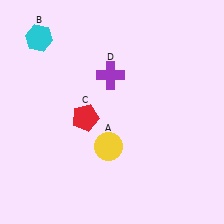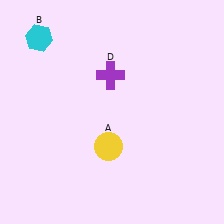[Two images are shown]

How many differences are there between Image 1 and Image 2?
There is 1 difference between the two images.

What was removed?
The red pentagon (C) was removed in Image 2.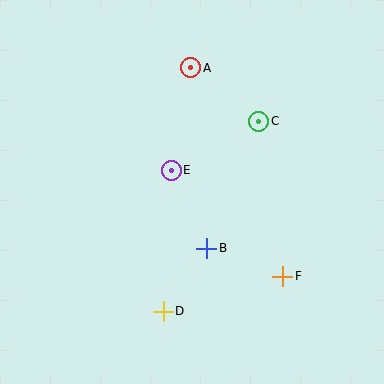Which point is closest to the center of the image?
Point E at (171, 170) is closest to the center.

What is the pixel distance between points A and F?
The distance between A and F is 228 pixels.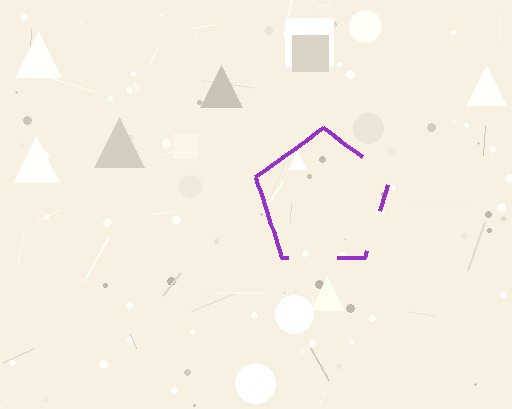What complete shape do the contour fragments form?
The contour fragments form a pentagon.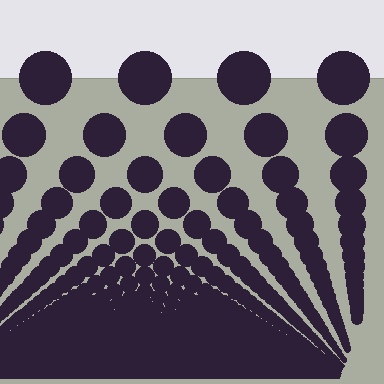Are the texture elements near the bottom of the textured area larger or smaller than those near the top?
Smaller. The gradient is inverted — elements near the bottom are smaller and denser.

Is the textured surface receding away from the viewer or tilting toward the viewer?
The surface appears to tilt toward the viewer. Texture elements get larger and sparser toward the top.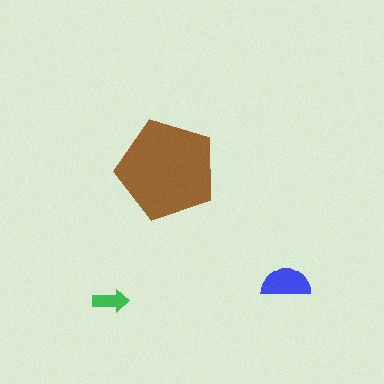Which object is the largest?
The brown pentagon.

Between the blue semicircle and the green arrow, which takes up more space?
The blue semicircle.